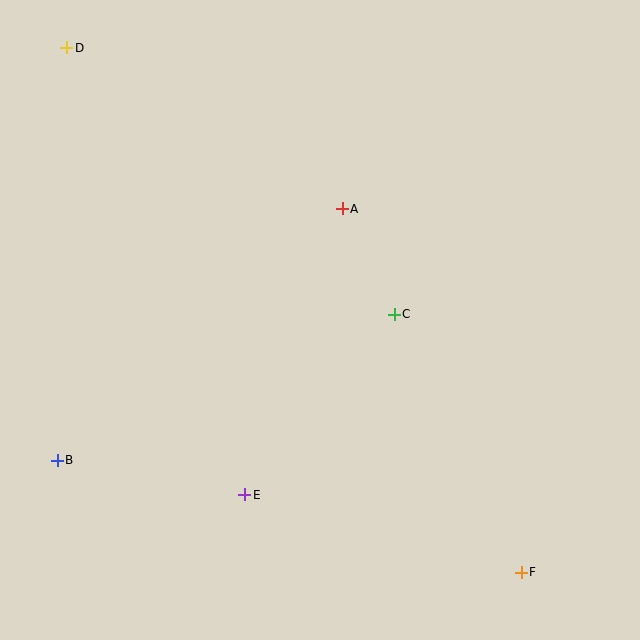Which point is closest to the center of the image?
Point C at (394, 314) is closest to the center.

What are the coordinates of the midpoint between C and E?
The midpoint between C and E is at (319, 405).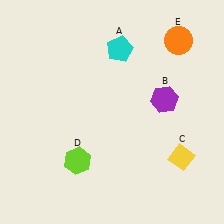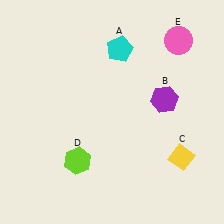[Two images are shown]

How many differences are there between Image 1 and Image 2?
There is 1 difference between the two images.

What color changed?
The circle (E) changed from orange in Image 1 to pink in Image 2.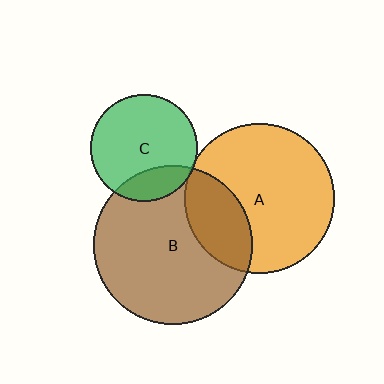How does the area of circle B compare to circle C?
Approximately 2.2 times.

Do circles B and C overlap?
Yes.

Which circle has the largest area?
Circle B (brown).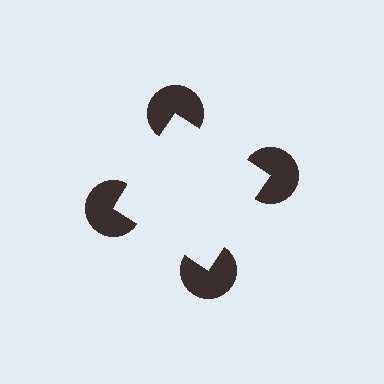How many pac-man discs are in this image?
There are 4 — one at each vertex of the illusory square.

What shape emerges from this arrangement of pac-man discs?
An illusory square — its edges are inferred from the aligned wedge cuts in the pac-man discs, not physically drawn.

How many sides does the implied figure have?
4 sides.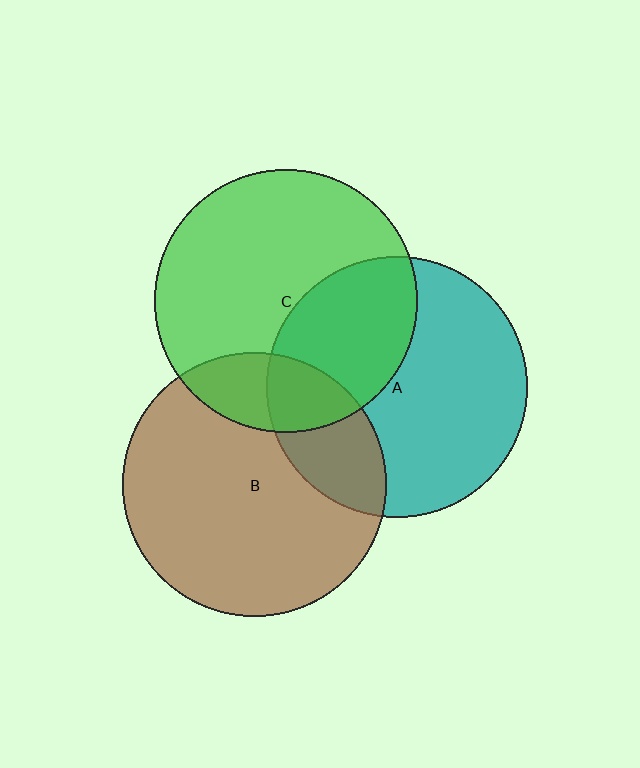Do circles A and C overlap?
Yes.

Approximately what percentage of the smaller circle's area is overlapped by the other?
Approximately 35%.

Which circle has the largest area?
Circle B (brown).